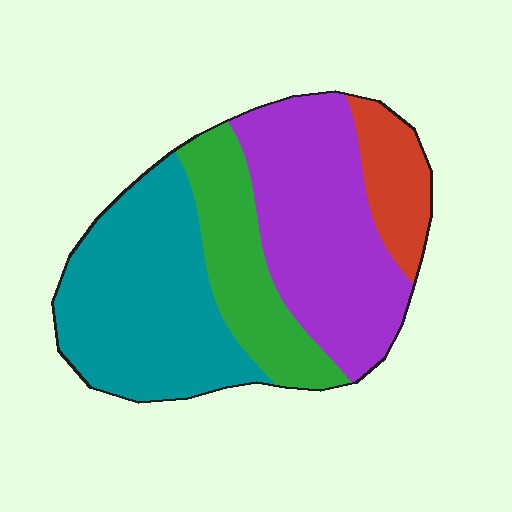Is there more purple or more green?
Purple.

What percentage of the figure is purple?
Purple takes up between a third and a half of the figure.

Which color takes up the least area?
Red, at roughly 10%.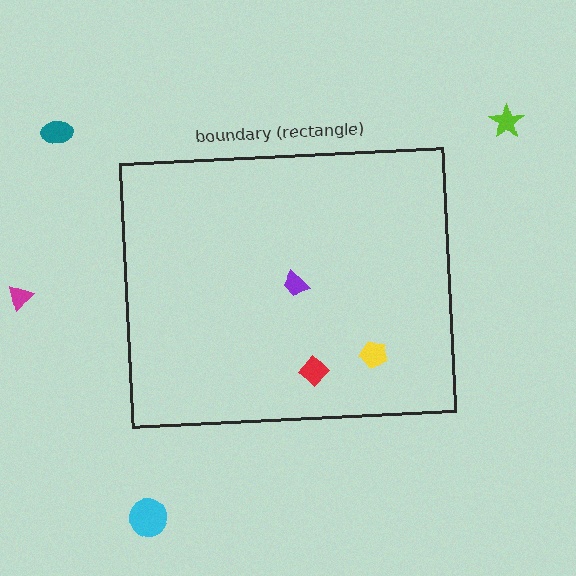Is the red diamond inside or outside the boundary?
Inside.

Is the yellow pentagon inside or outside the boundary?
Inside.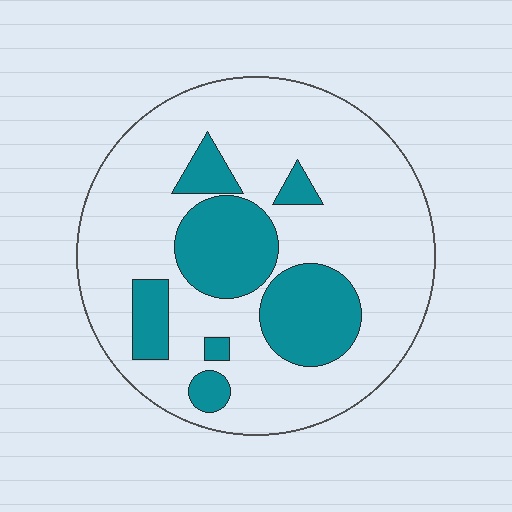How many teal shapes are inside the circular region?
7.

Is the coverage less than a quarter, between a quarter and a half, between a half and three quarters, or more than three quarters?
Between a quarter and a half.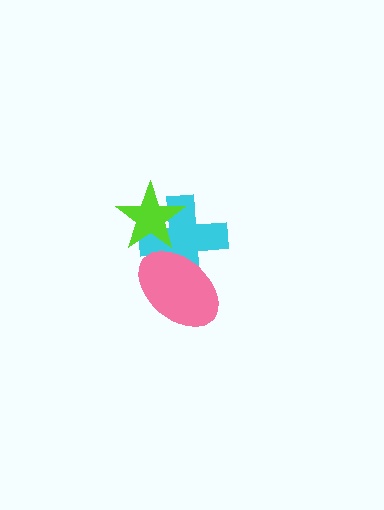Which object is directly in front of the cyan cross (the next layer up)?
The lime star is directly in front of the cyan cross.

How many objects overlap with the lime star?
1 object overlaps with the lime star.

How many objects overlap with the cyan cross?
2 objects overlap with the cyan cross.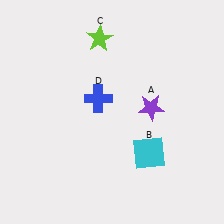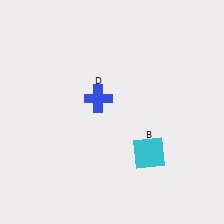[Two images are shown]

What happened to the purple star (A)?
The purple star (A) was removed in Image 2. It was in the top-right area of Image 1.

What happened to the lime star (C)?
The lime star (C) was removed in Image 2. It was in the top-left area of Image 1.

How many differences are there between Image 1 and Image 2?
There are 2 differences between the two images.